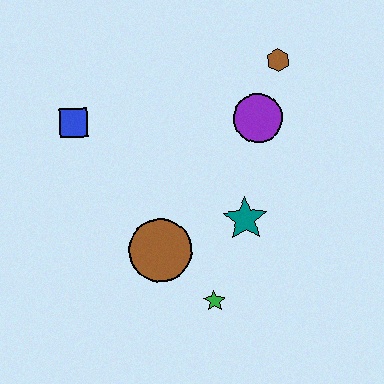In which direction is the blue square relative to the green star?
The blue square is above the green star.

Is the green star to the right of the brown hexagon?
No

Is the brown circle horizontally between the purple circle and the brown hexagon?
No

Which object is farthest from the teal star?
The blue square is farthest from the teal star.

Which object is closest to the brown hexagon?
The purple circle is closest to the brown hexagon.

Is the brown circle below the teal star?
Yes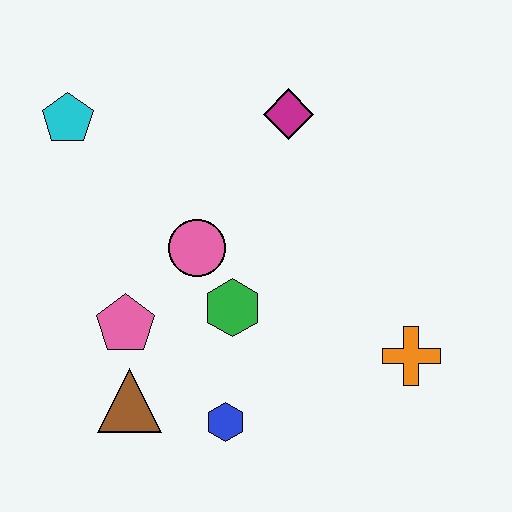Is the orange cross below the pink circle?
Yes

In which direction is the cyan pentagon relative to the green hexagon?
The cyan pentagon is above the green hexagon.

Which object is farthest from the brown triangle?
The magenta diamond is farthest from the brown triangle.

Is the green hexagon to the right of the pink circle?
Yes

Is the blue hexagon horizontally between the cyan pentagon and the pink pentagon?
No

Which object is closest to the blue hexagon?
The brown triangle is closest to the blue hexagon.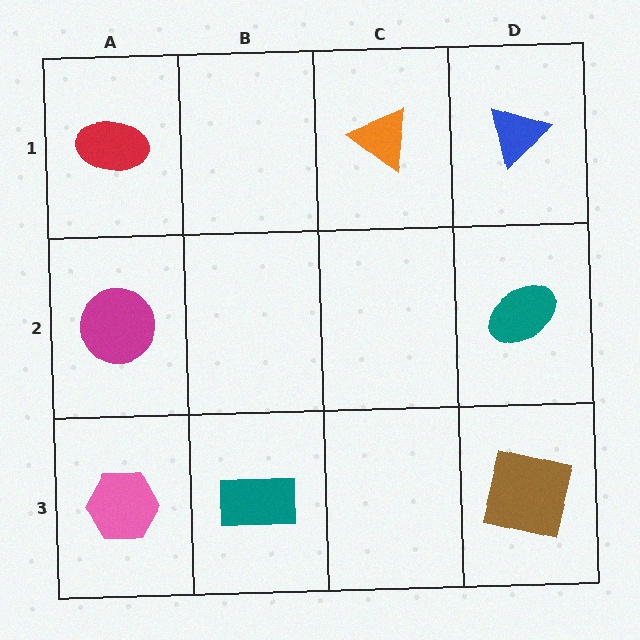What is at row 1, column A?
A red ellipse.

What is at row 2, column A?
A magenta circle.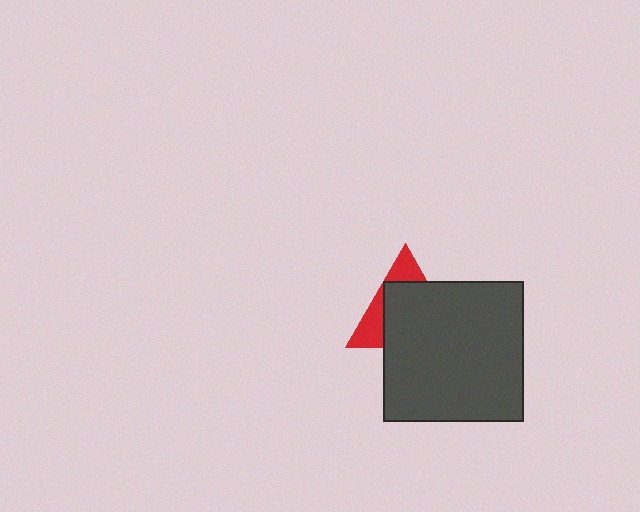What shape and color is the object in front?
The object in front is a dark gray square.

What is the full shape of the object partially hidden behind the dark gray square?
The partially hidden object is a red triangle.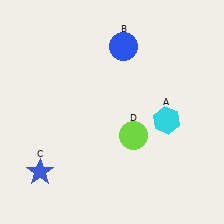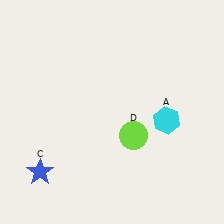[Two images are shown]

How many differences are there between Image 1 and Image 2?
There is 1 difference between the two images.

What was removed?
The blue circle (B) was removed in Image 2.